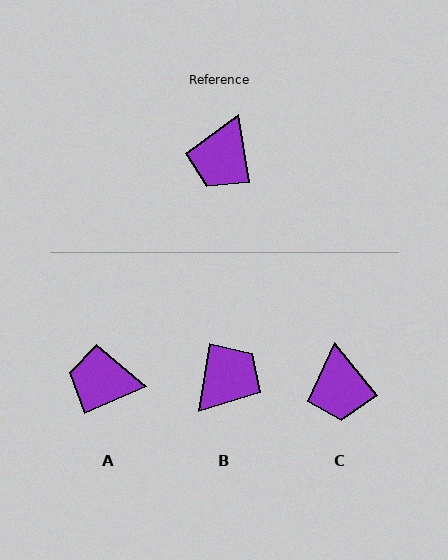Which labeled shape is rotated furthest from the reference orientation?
B, about 161 degrees away.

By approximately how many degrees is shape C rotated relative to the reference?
Approximately 29 degrees counter-clockwise.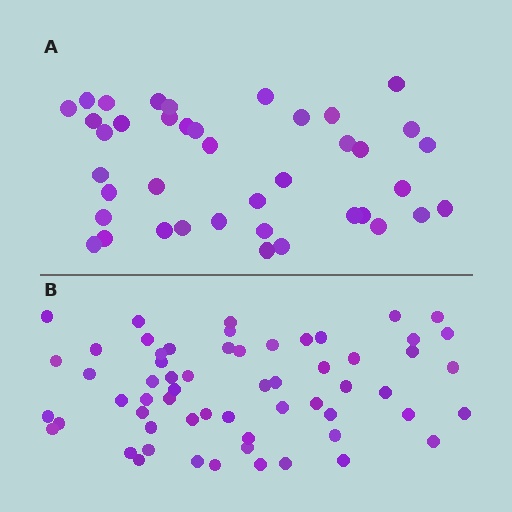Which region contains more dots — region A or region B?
Region B (the bottom region) has more dots.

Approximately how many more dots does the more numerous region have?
Region B has approximately 20 more dots than region A.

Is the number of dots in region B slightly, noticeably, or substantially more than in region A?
Region B has substantially more. The ratio is roughly 1.5 to 1.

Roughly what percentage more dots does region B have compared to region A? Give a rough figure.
About 50% more.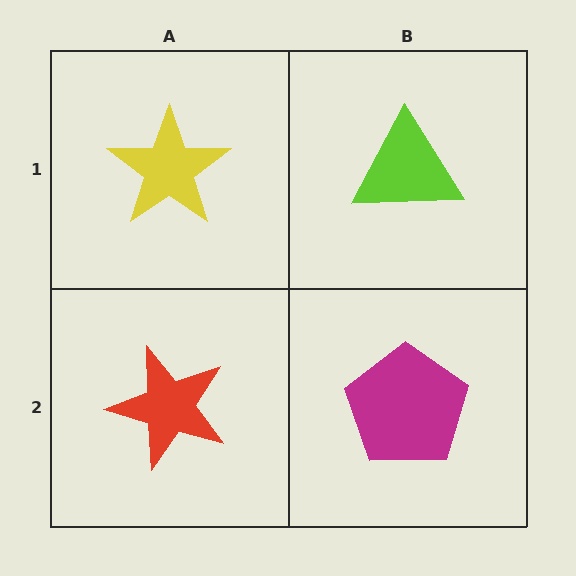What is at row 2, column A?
A red star.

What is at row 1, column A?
A yellow star.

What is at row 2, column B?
A magenta pentagon.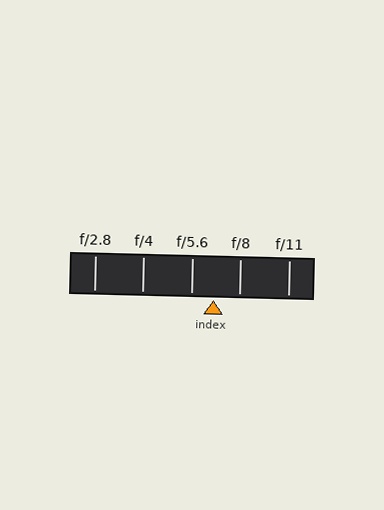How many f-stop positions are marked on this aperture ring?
There are 5 f-stop positions marked.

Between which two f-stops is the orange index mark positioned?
The index mark is between f/5.6 and f/8.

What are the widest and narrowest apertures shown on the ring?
The widest aperture shown is f/2.8 and the narrowest is f/11.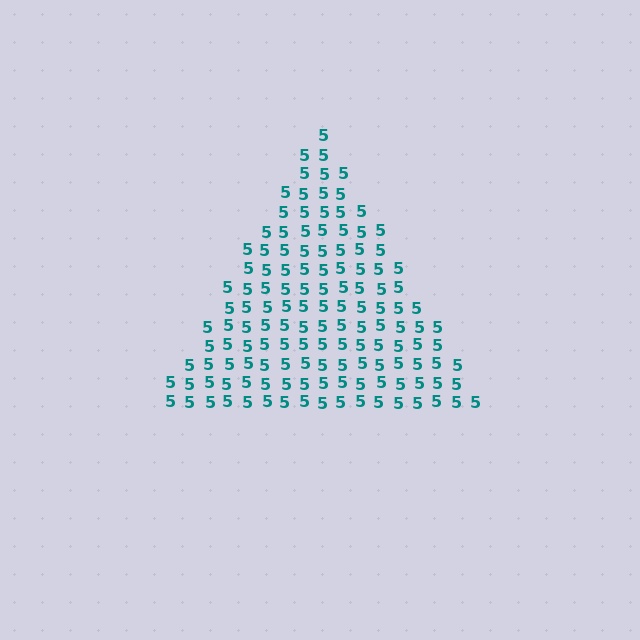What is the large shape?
The large shape is a triangle.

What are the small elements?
The small elements are digit 5's.